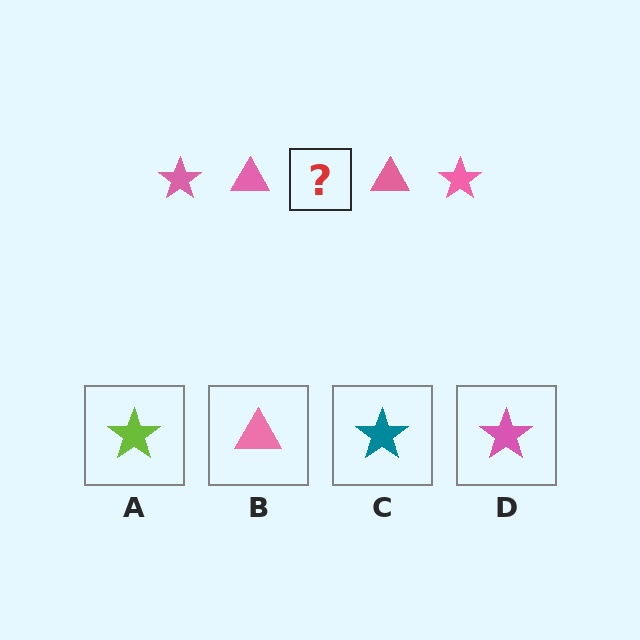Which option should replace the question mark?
Option D.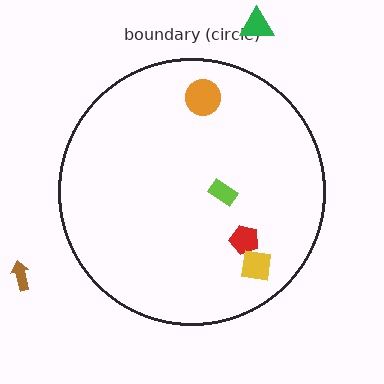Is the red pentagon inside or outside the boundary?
Inside.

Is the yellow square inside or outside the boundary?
Inside.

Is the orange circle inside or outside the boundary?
Inside.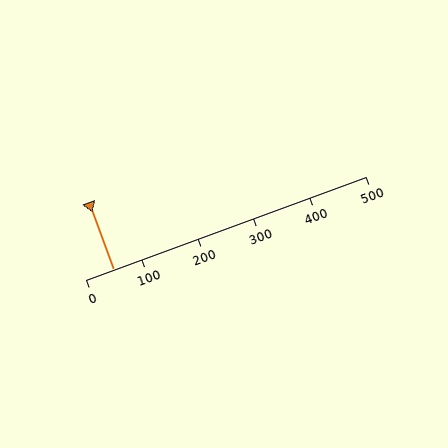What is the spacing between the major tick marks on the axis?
The major ticks are spaced 100 apart.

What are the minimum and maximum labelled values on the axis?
The axis runs from 0 to 500.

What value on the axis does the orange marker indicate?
The marker indicates approximately 50.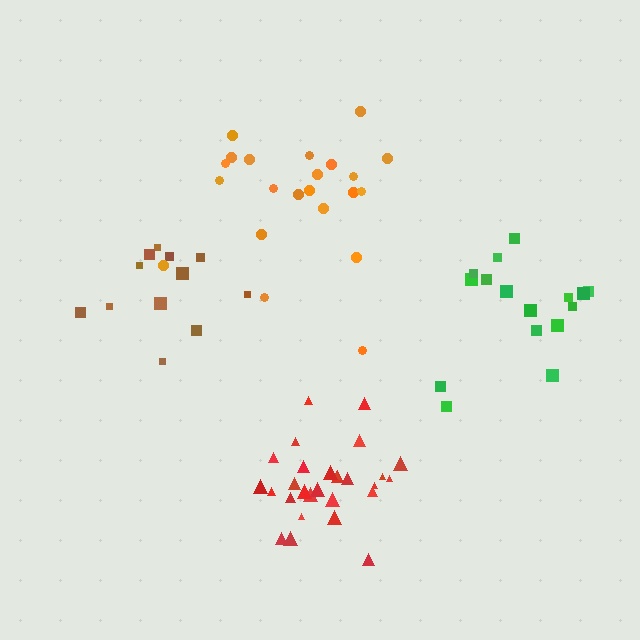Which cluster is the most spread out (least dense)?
Brown.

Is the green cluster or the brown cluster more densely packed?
Green.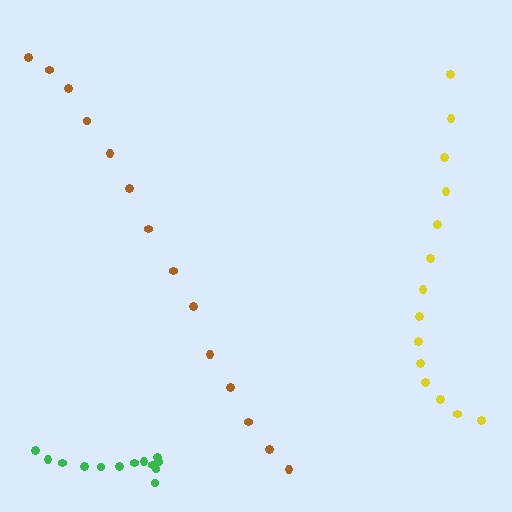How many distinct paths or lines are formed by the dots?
There are 3 distinct paths.